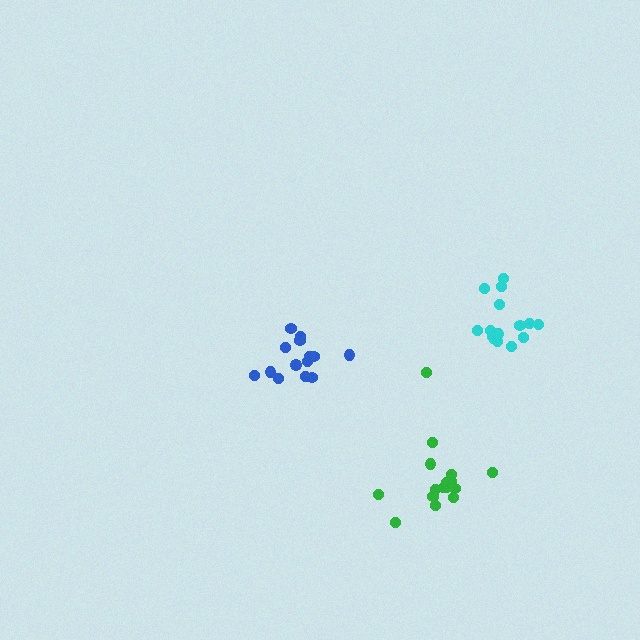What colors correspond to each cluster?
The clusters are colored: green, cyan, blue.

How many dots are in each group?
Group 1: 16 dots, Group 2: 15 dots, Group 3: 14 dots (45 total).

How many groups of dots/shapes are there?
There are 3 groups.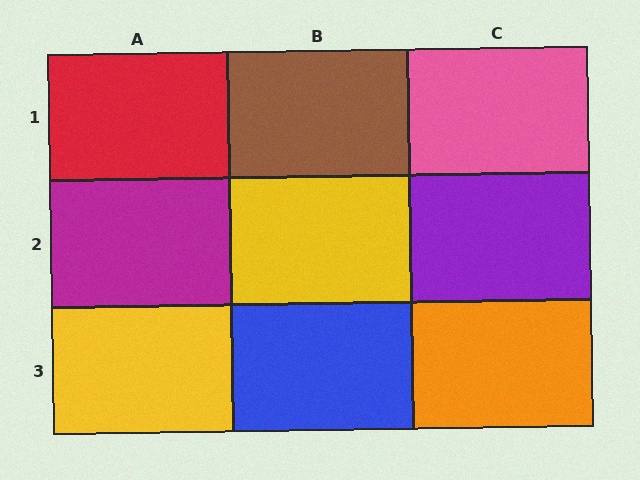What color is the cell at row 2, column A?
Magenta.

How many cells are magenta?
1 cell is magenta.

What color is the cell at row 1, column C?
Pink.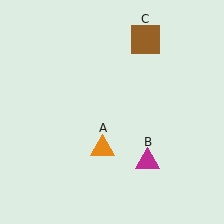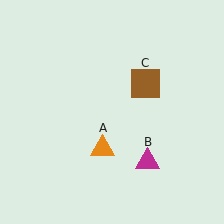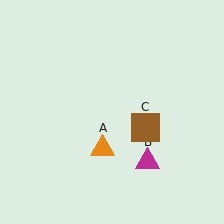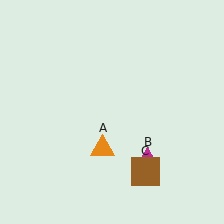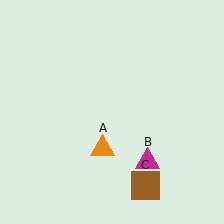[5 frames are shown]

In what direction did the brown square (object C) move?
The brown square (object C) moved down.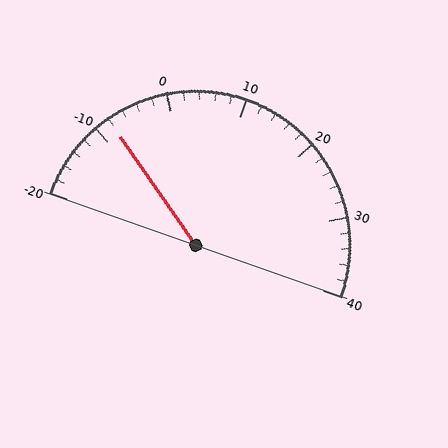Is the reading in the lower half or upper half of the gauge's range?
The reading is in the lower half of the range (-20 to 40).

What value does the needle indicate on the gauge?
The needle indicates approximately -8.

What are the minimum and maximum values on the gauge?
The gauge ranges from -20 to 40.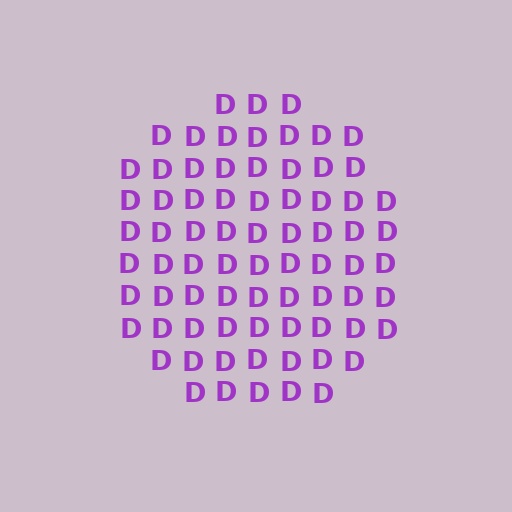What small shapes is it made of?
It is made of small letter D's.